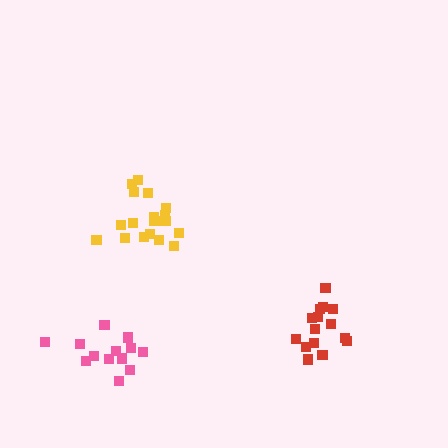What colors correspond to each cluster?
The clusters are colored: pink, yellow, red.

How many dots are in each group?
Group 1: 13 dots, Group 2: 19 dots, Group 3: 15 dots (47 total).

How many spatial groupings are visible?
There are 3 spatial groupings.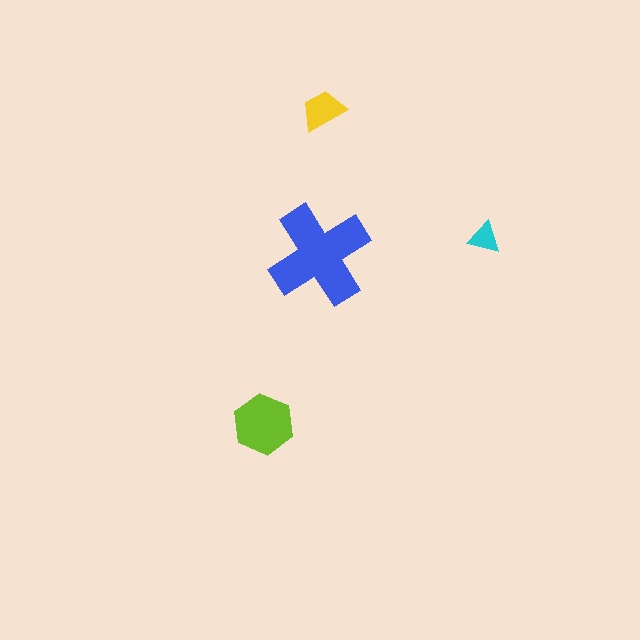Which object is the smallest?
The cyan triangle.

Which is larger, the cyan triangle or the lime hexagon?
The lime hexagon.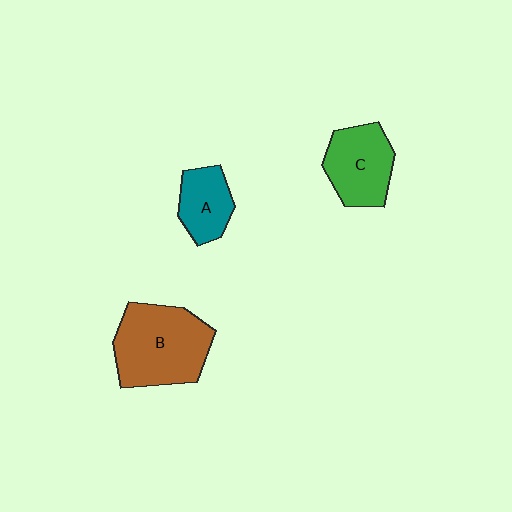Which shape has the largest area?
Shape B (brown).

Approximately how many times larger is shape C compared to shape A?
Approximately 1.4 times.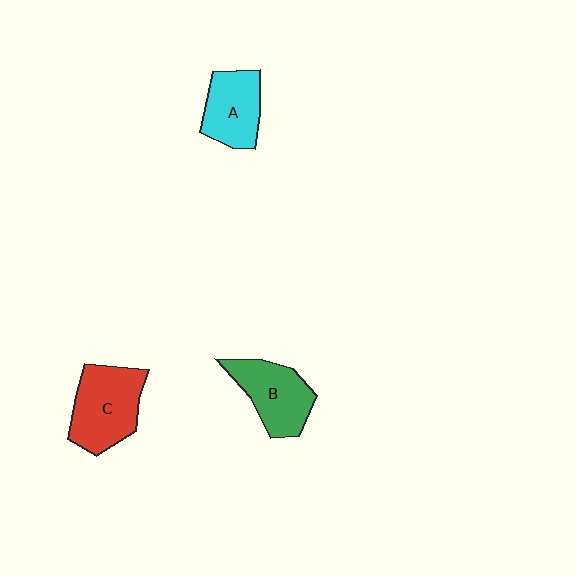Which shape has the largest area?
Shape C (red).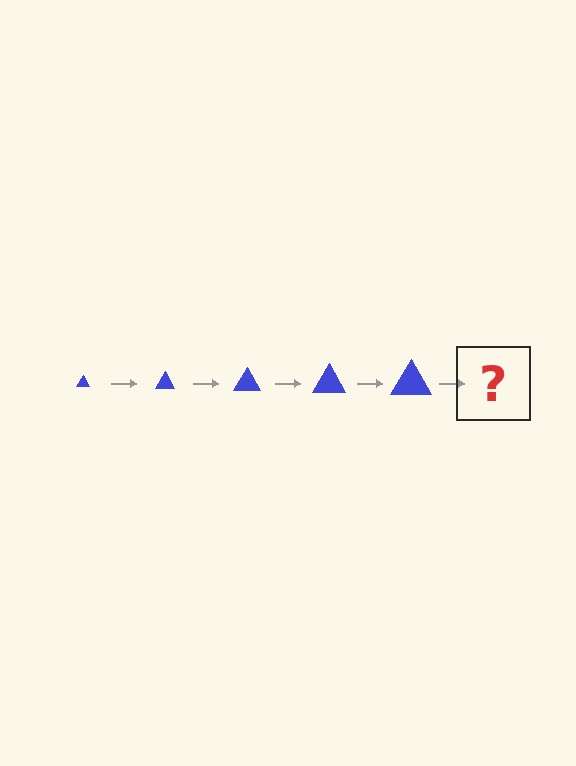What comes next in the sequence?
The next element should be a blue triangle, larger than the previous one.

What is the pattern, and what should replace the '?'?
The pattern is that the triangle gets progressively larger each step. The '?' should be a blue triangle, larger than the previous one.